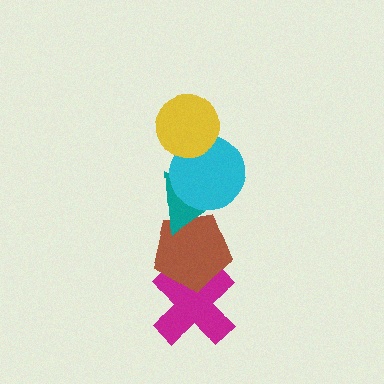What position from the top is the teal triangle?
The teal triangle is 3rd from the top.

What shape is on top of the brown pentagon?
The teal triangle is on top of the brown pentagon.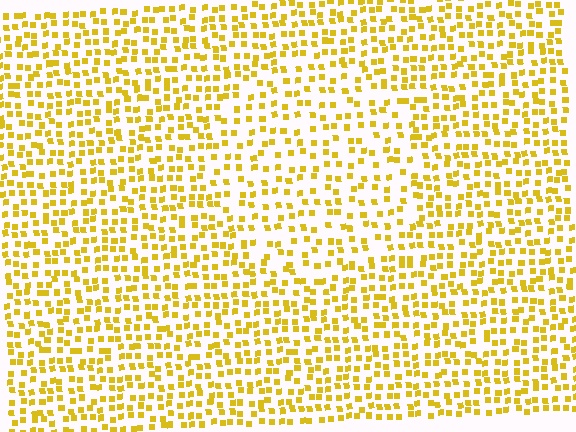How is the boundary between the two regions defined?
The boundary is defined by a change in element density (approximately 1.6x ratio). All elements are the same color, size, and shape.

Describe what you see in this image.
The image contains small yellow elements arranged at two different densities. A circle-shaped region is visible where the elements are less densely packed than the surrounding area.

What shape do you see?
I see a circle.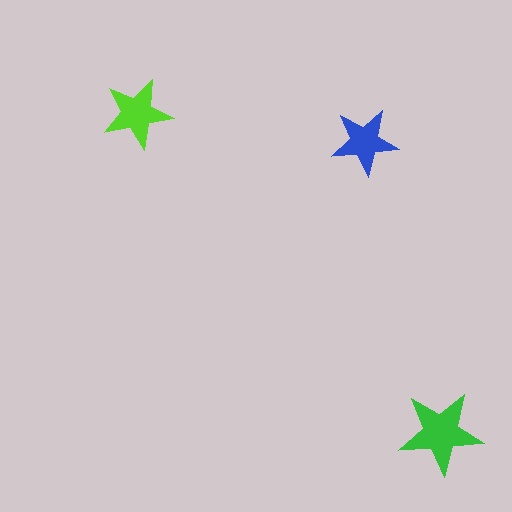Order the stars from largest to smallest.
the green one, the lime one, the blue one.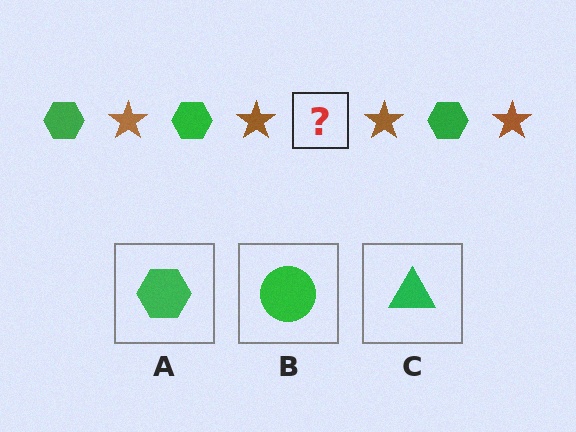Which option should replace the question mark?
Option A.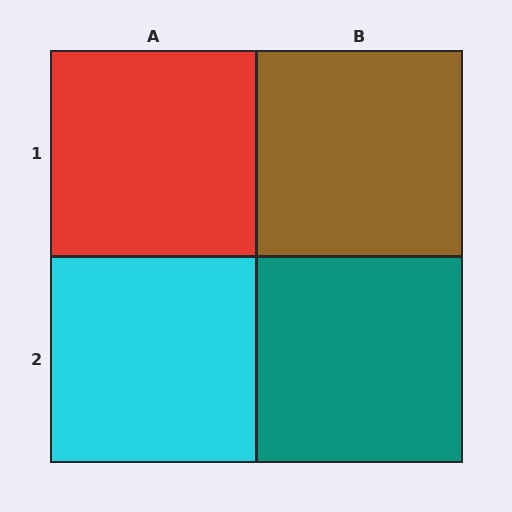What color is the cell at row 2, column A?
Cyan.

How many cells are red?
1 cell is red.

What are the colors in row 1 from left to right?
Red, brown.